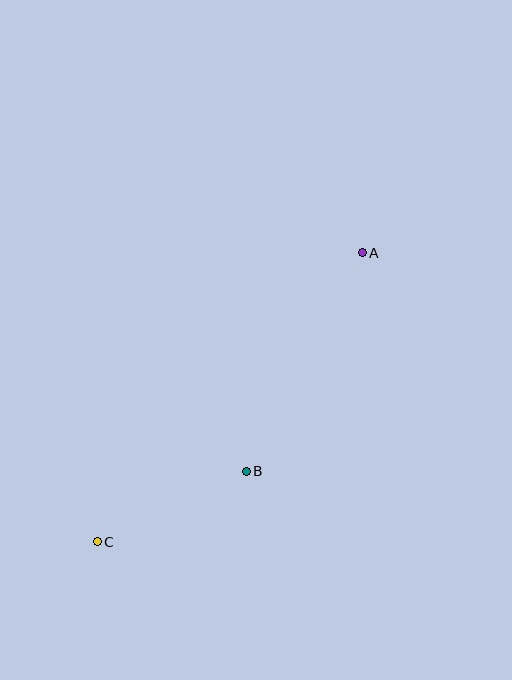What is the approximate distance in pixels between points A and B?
The distance between A and B is approximately 247 pixels.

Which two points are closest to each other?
Points B and C are closest to each other.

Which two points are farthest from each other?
Points A and C are farthest from each other.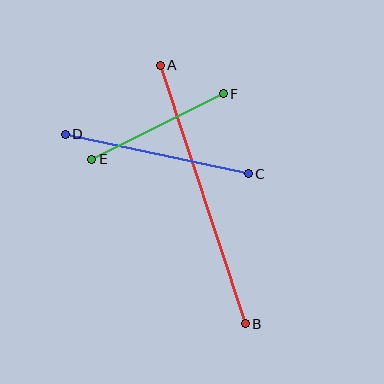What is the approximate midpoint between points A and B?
The midpoint is at approximately (203, 195) pixels.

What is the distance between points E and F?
The distance is approximately 147 pixels.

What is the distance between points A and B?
The distance is approximately 272 pixels.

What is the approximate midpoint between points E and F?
The midpoint is at approximately (157, 127) pixels.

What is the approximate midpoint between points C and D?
The midpoint is at approximately (157, 154) pixels.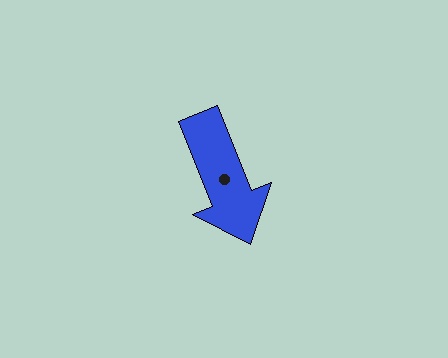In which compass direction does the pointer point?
South.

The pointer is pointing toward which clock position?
Roughly 5 o'clock.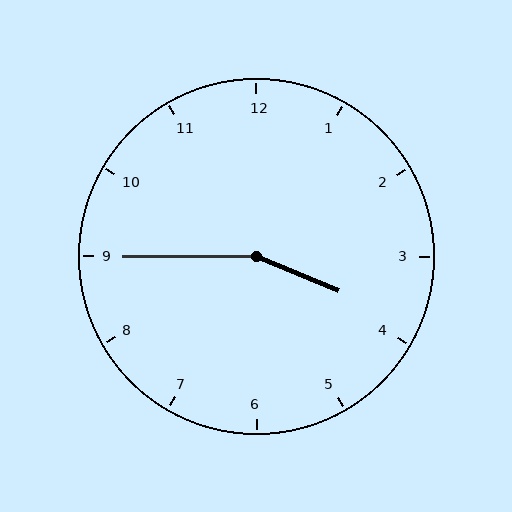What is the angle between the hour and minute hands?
Approximately 158 degrees.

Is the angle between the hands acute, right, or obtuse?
It is obtuse.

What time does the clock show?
3:45.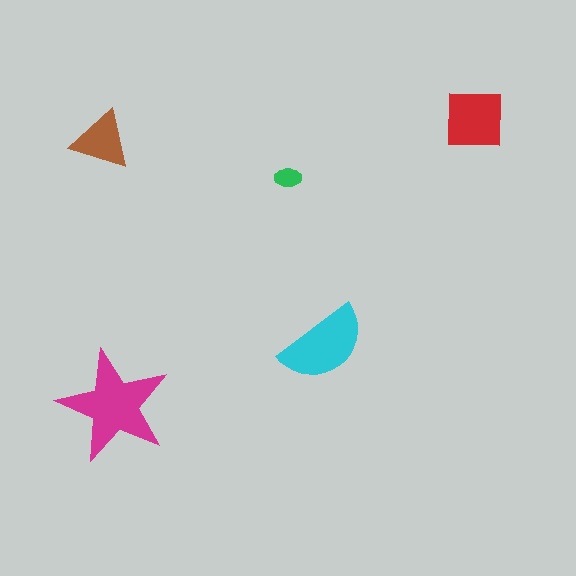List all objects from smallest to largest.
The green ellipse, the brown triangle, the red square, the cyan semicircle, the magenta star.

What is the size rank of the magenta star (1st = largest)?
1st.